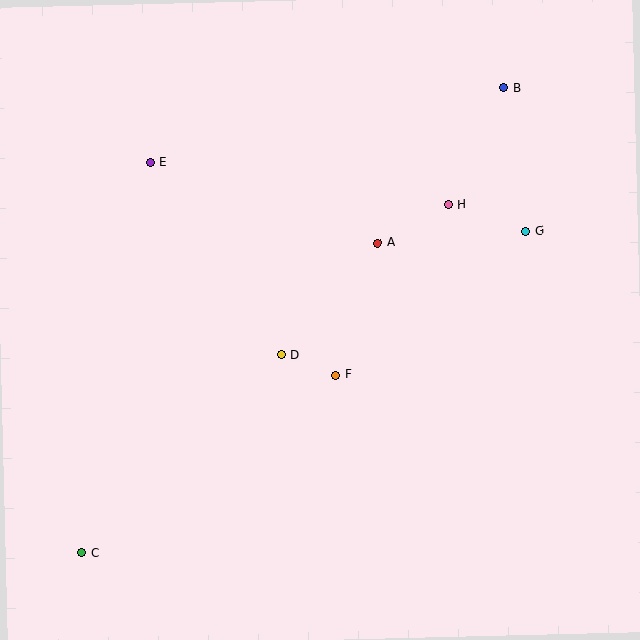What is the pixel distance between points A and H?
The distance between A and H is 80 pixels.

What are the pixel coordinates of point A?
Point A is at (378, 243).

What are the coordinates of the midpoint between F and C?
The midpoint between F and C is at (209, 464).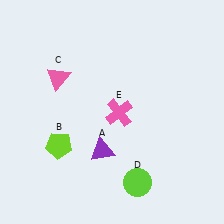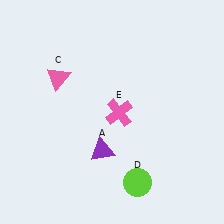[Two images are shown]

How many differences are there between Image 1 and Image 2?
There is 1 difference between the two images.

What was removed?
The lime pentagon (B) was removed in Image 2.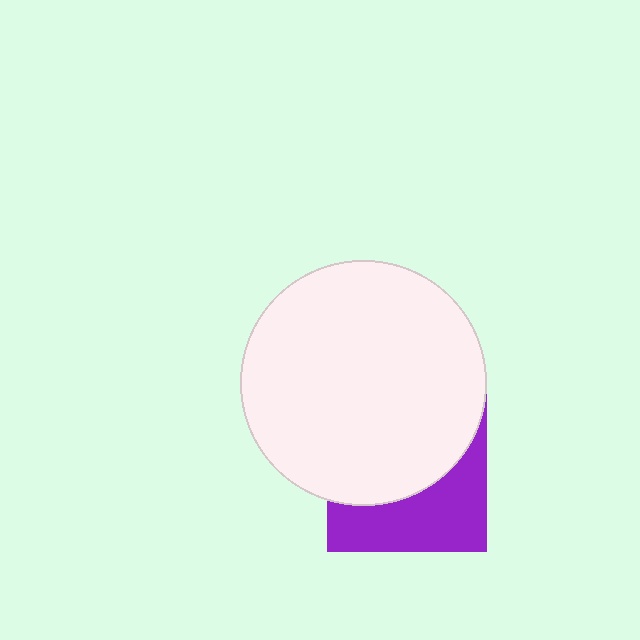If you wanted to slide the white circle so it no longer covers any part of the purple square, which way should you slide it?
Slide it up — that is the most direct way to separate the two shapes.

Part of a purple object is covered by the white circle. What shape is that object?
It is a square.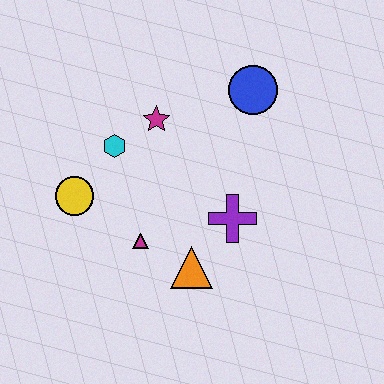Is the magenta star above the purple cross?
Yes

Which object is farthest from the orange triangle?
The blue circle is farthest from the orange triangle.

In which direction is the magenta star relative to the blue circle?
The magenta star is to the left of the blue circle.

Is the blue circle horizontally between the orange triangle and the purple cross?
No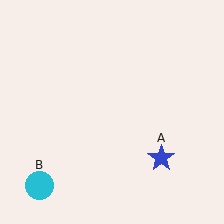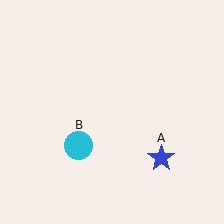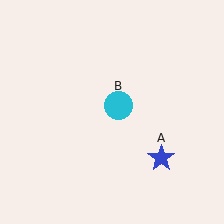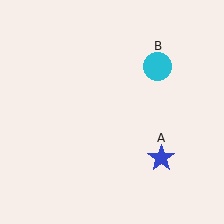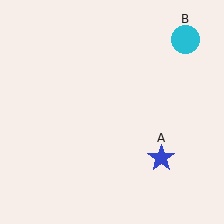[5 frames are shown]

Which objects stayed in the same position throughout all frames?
Blue star (object A) remained stationary.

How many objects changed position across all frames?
1 object changed position: cyan circle (object B).